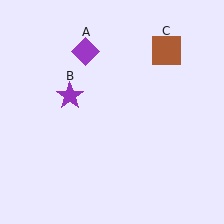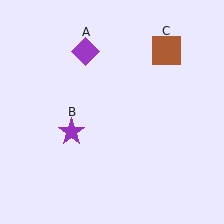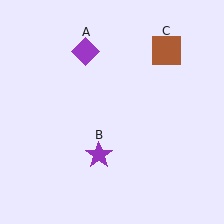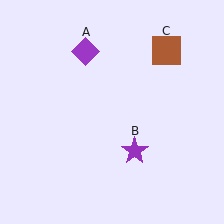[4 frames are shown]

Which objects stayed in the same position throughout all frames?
Purple diamond (object A) and brown square (object C) remained stationary.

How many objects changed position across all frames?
1 object changed position: purple star (object B).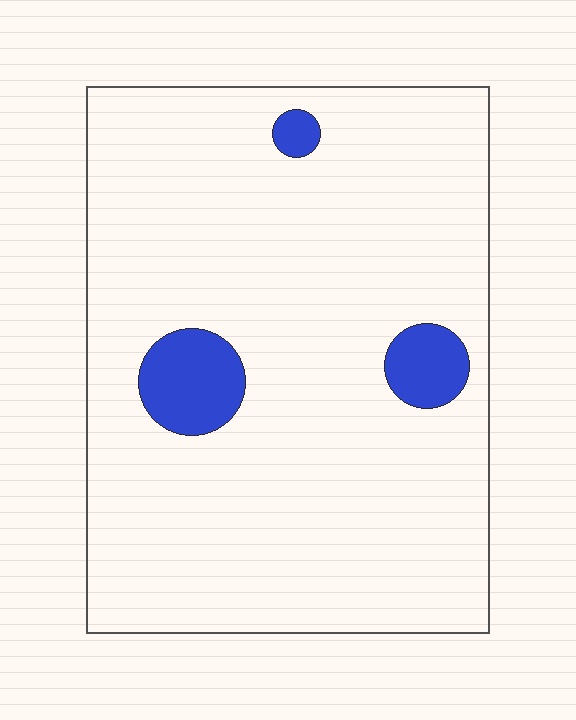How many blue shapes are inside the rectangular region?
3.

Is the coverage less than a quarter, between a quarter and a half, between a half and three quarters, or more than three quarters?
Less than a quarter.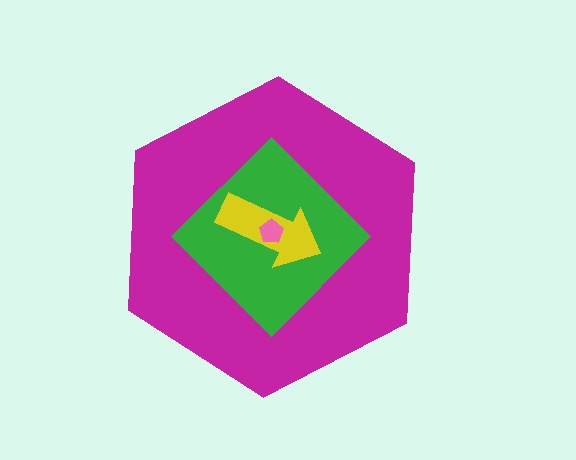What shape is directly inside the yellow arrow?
The pink pentagon.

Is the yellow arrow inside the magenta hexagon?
Yes.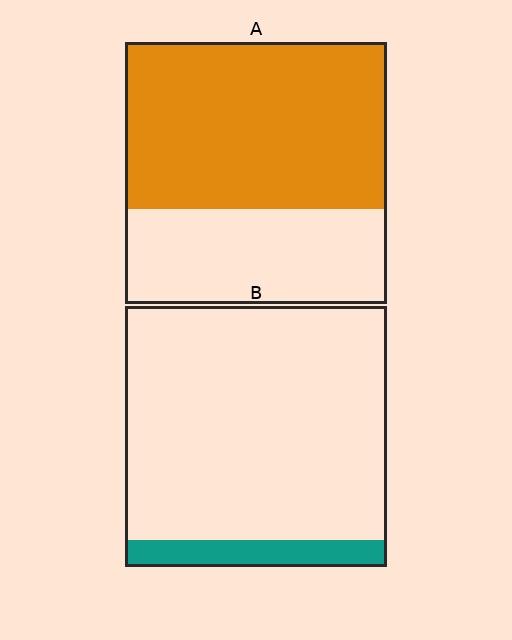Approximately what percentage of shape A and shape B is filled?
A is approximately 65% and B is approximately 10%.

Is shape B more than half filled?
No.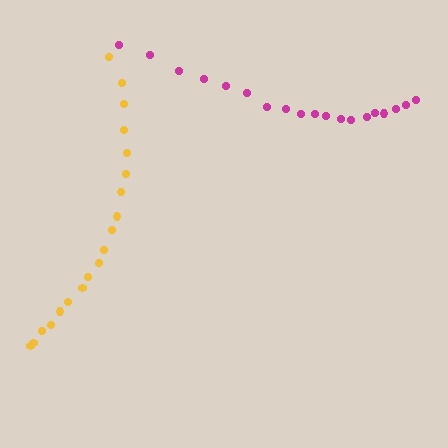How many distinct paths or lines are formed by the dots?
There are 2 distinct paths.